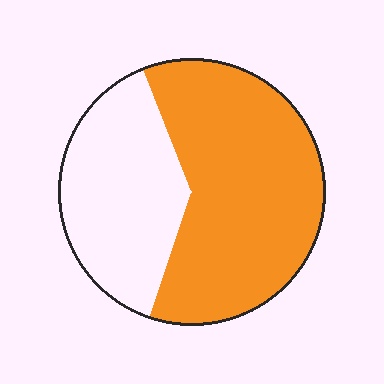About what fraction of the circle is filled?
About five eighths (5/8).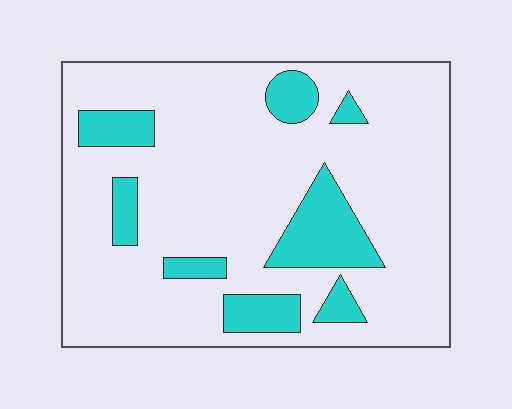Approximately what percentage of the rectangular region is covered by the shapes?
Approximately 20%.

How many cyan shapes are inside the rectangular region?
8.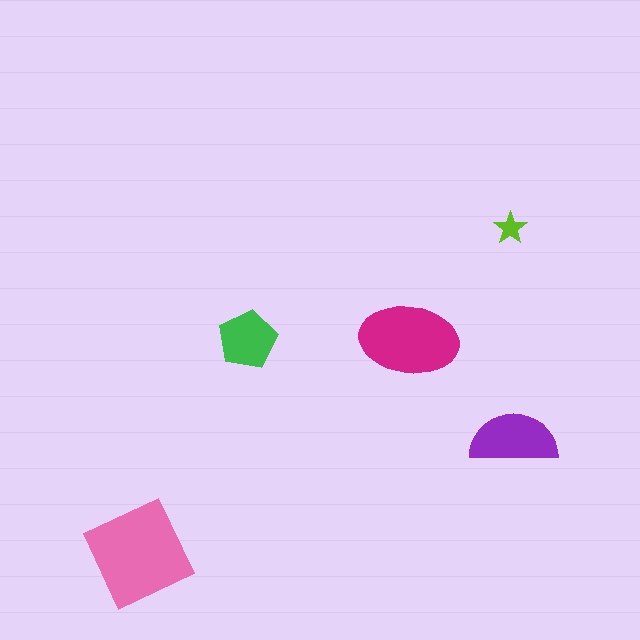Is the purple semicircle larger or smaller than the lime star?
Larger.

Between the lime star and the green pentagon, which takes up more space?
The green pentagon.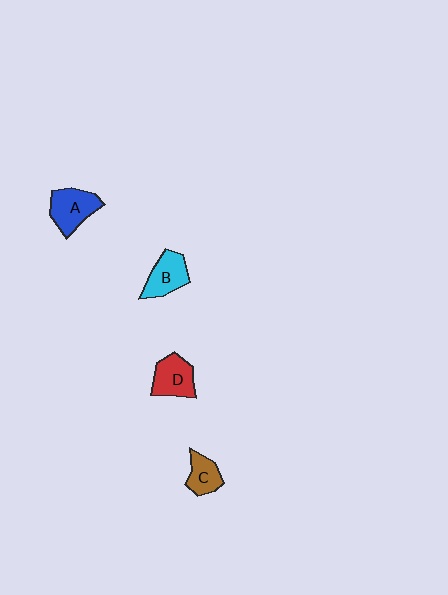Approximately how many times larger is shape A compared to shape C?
Approximately 1.5 times.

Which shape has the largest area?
Shape A (blue).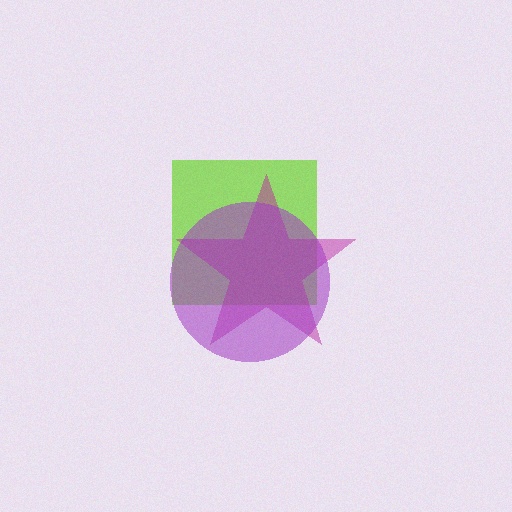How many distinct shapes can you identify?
There are 3 distinct shapes: a lime square, a magenta star, a purple circle.